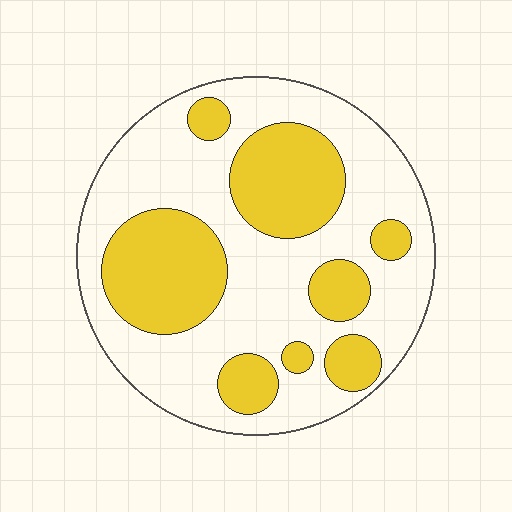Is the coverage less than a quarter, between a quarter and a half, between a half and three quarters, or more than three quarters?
Between a quarter and a half.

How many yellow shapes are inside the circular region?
8.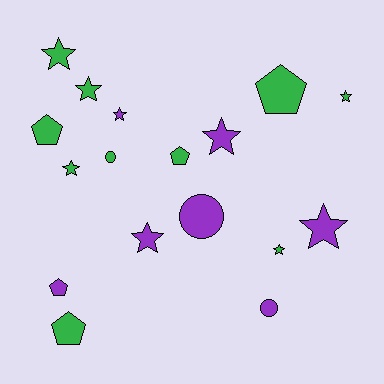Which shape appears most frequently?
Star, with 9 objects.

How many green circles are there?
There is 1 green circle.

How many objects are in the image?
There are 17 objects.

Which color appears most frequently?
Green, with 10 objects.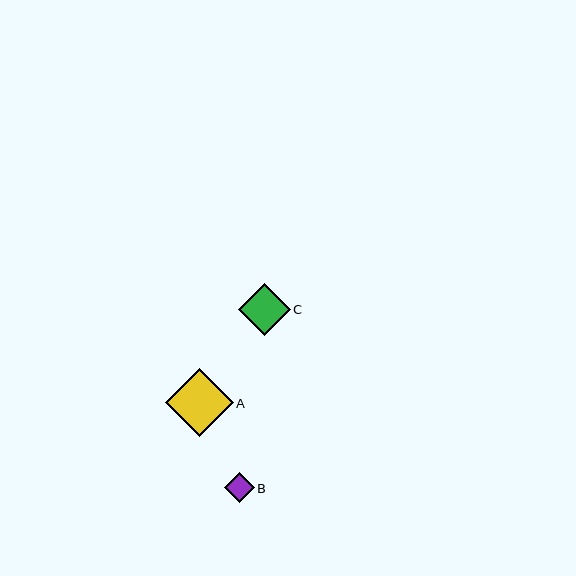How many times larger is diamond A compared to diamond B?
Diamond A is approximately 2.3 times the size of diamond B.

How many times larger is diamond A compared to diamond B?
Diamond A is approximately 2.3 times the size of diamond B.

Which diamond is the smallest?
Diamond B is the smallest with a size of approximately 30 pixels.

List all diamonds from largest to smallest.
From largest to smallest: A, C, B.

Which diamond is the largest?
Diamond A is the largest with a size of approximately 68 pixels.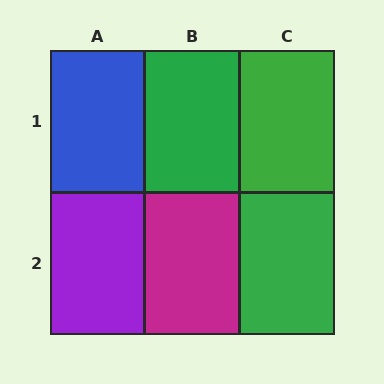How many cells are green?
3 cells are green.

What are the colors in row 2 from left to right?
Purple, magenta, green.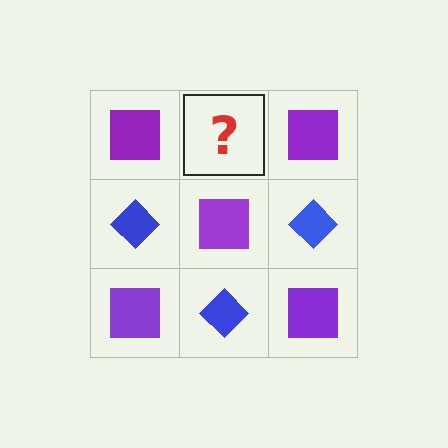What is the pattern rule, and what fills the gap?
The rule is that it alternates purple square and blue diamond in a checkerboard pattern. The gap should be filled with a blue diamond.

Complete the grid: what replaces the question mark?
The question mark should be replaced with a blue diamond.